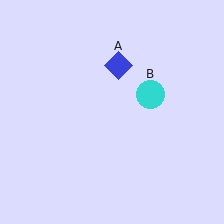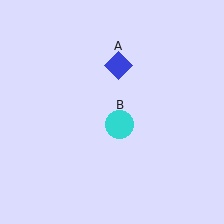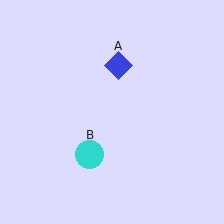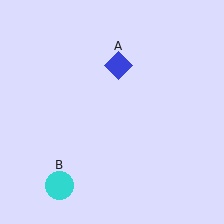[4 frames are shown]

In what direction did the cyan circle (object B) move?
The cyan circle (object B) moved down and to the left.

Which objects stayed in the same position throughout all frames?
Blue diamond (object A) remained stationary.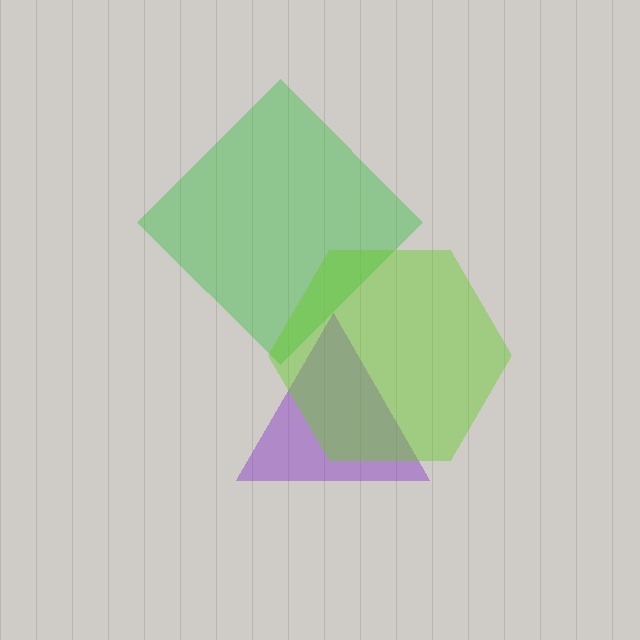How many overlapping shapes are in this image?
There are 3 overlapping shapes in the image.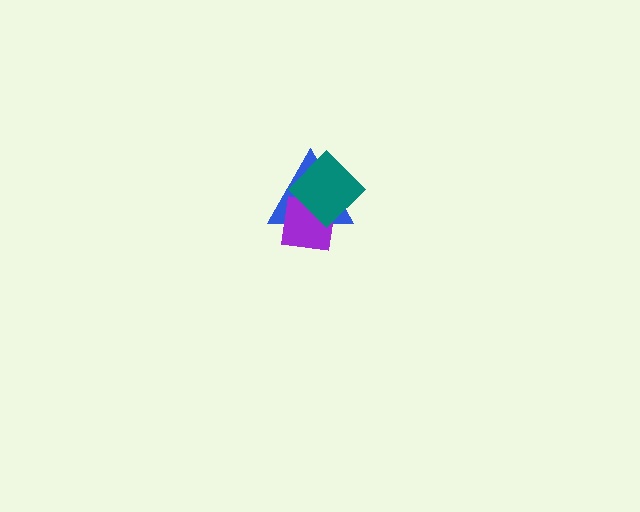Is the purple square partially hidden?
Yes, it is partially covered by another shape.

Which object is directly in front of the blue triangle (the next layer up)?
The purple square is directly in front of the blue triangle.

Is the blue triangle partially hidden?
Yes, it is partially covered by another shape.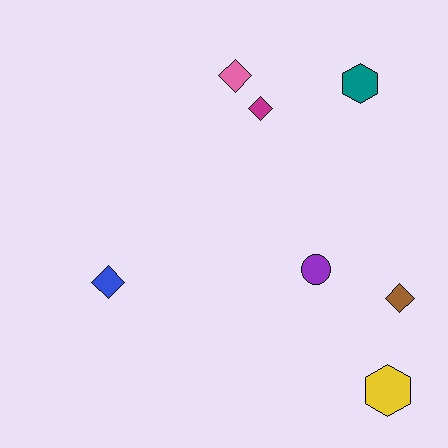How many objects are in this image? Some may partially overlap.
There are 7 objects.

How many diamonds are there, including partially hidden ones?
There are 4 diamonds.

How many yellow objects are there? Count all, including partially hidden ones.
There is 1 yellow object.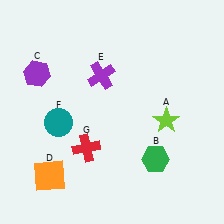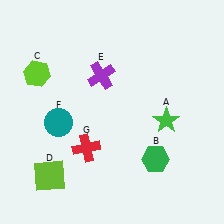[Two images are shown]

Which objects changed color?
A changed from lime to green. C changed from purple to lime. D changed from orange to lime.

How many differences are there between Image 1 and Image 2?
There are 3 differences between the two images.